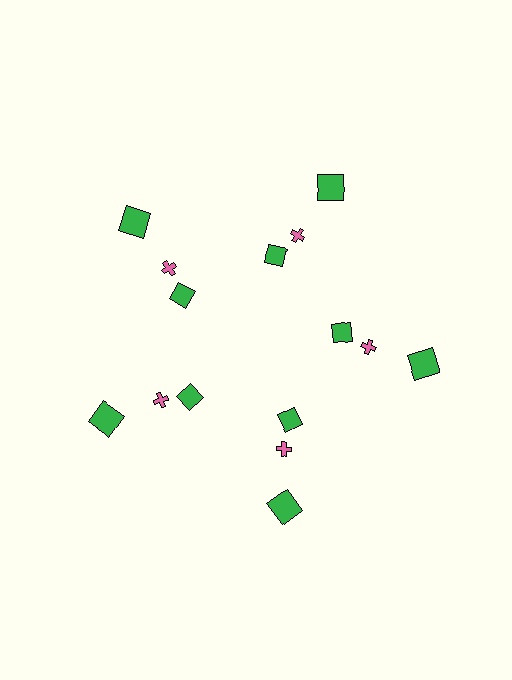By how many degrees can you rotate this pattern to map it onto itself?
The pattern maps onto itself every 72 degrees of rotation.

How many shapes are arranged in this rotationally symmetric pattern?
There are 15 shapes, arranged in 5 groups of 3.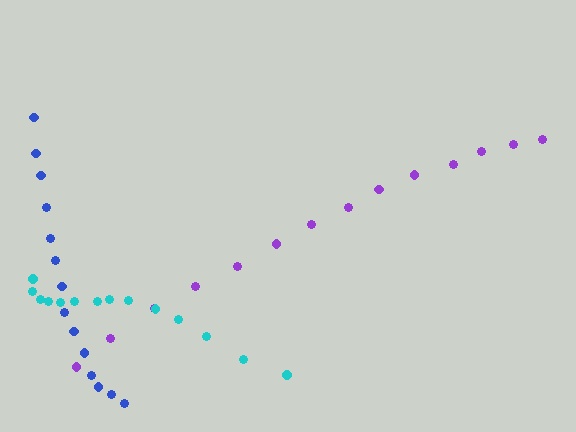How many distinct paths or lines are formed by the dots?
There are 3 distinct paths.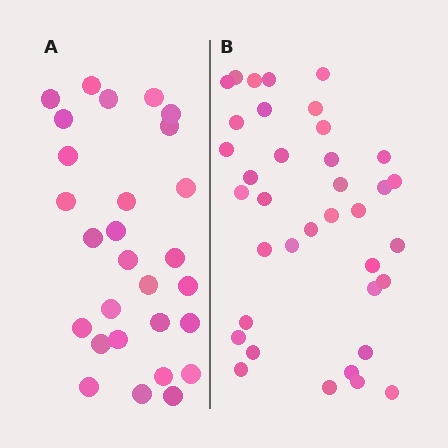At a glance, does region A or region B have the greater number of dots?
Region B (the right region) has more dots.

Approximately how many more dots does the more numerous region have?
Region B has roughly 8 or so more dots than region A.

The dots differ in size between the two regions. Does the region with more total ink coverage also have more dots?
No. Region A has more total ink coverage because its dots are larger, but region B actually contains more individual dots. Total area can be misleading — the number of items is what matters here.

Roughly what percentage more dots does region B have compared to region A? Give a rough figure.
About 30% more.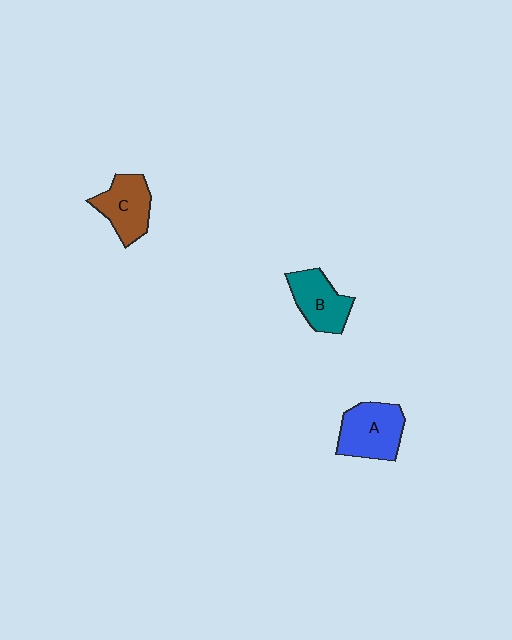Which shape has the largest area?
Shape A (blue).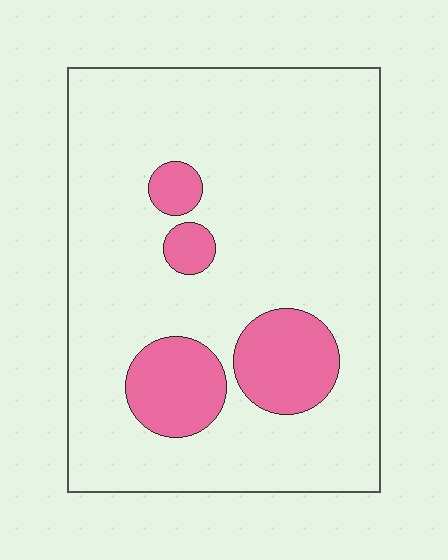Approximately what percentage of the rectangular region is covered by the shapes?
Approximately 15%.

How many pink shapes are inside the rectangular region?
4.